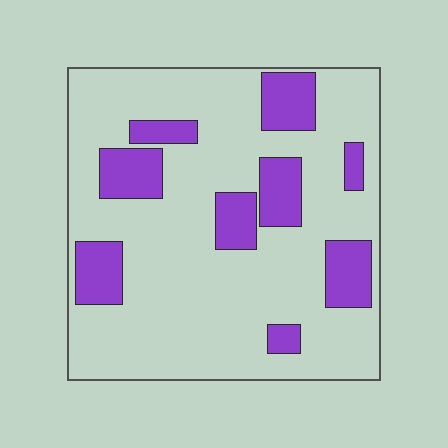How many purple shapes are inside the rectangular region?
9.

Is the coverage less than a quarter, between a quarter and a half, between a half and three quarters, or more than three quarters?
Less than a quarter.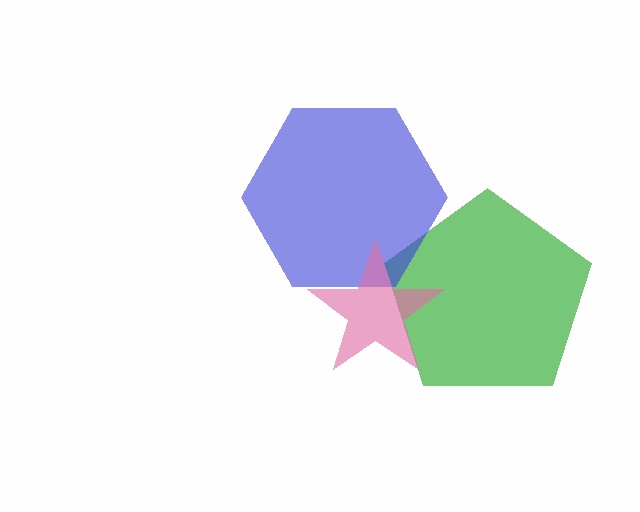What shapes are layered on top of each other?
The layered shapes are: a green pentagon, a blue hexagon, a pink star.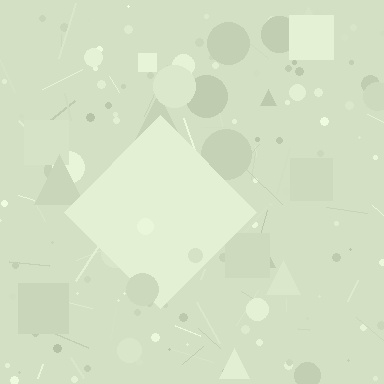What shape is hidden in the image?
A diamond is hidden in the image.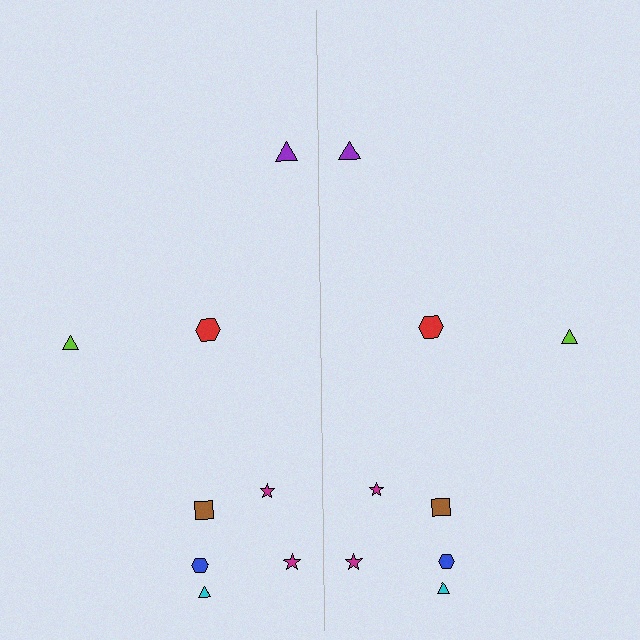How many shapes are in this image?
There are 16 shapes in this image.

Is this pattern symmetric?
Yes, this pattern has bilateral (reflection) symmetry.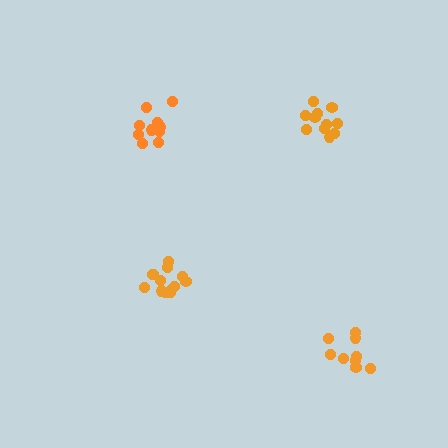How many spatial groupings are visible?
There are 4 spatial groupings.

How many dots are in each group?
Group 1: 10 dots, Group 2: 14 dots, Group 3: 9 dots, Group 4: 11 dots (44 total).